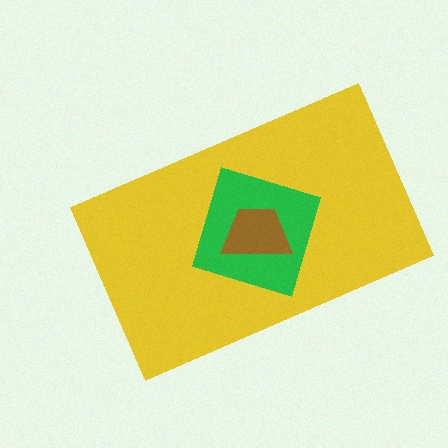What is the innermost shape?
The brown trapezoid.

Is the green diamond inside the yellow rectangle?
Yes.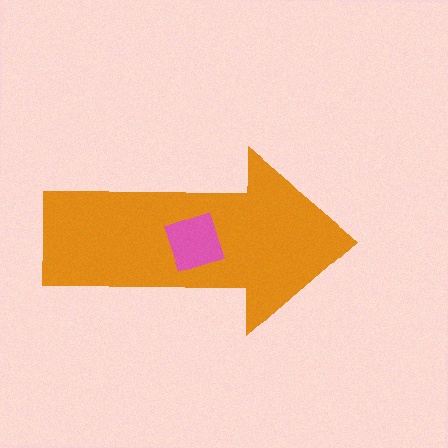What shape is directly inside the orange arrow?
The pink square.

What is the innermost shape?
The pink square.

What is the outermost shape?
The orange arrow.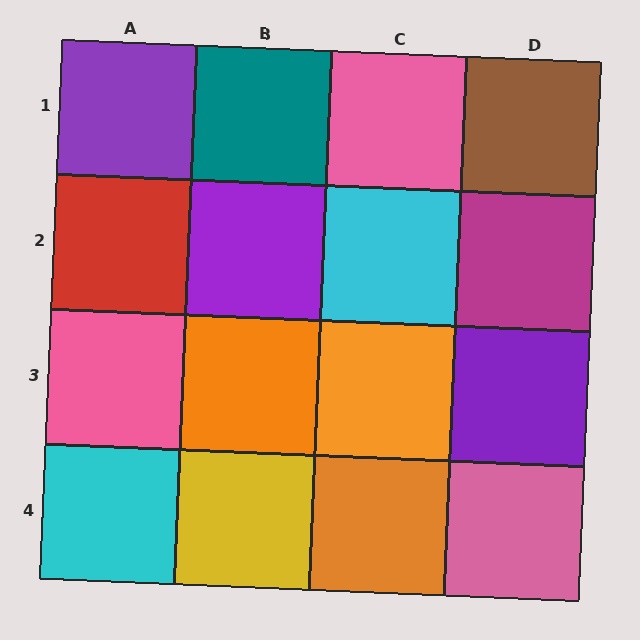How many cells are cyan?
2 cells are cyan.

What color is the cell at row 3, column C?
Orange.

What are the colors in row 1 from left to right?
Purple, teal, pink, brown.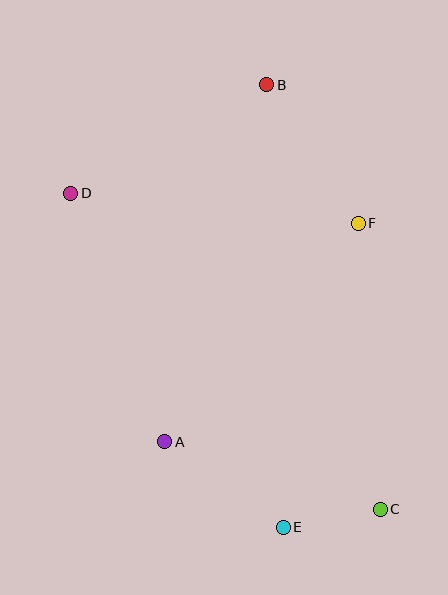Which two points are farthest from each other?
Points B and E are farthest from each other.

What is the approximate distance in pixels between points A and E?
The distance between A and E is approximately 146 pixels.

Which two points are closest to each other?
Points C and E are closest to each other.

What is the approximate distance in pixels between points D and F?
The distance between D and F is approximately 289 pixels.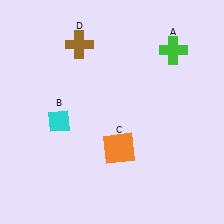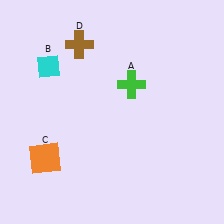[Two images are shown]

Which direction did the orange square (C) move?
The orange square (C) moved left.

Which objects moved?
The objects that moved are: the green cross (A), the cyan diamond (B), the orange square (C).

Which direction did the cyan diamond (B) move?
The cyan diamond (B) moved up.